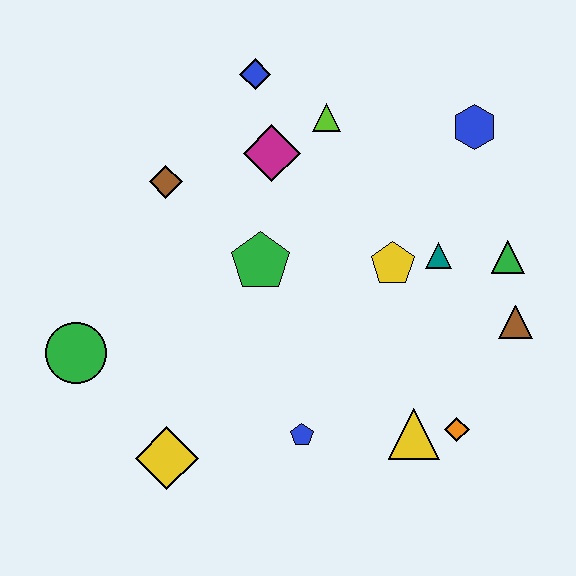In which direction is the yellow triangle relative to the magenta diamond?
The yellow triangle is below the magenta diamond.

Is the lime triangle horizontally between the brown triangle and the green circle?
Yes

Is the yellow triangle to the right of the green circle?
Yes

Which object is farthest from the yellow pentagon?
The green circle is farthest from the yellow pentagon.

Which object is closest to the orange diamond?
The yellow triangle is closest to the orange diamond.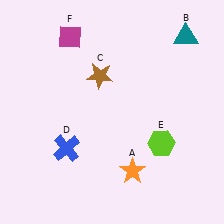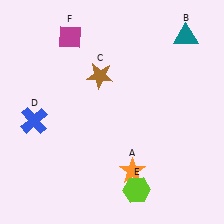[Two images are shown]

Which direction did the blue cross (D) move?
The blue cross (D) moved left.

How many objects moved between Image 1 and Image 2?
2 objects moved between the two images.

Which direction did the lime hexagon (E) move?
The lime hexagon (E) moved down.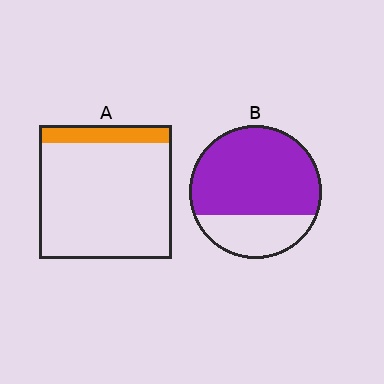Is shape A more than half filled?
No.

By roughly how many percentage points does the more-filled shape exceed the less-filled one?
By roughly 60 percentage points (B over A).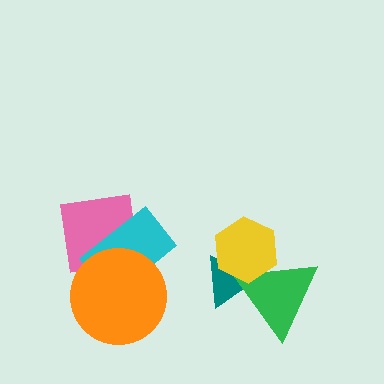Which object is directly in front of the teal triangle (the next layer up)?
The green triangle is directly in front of the teal triangle.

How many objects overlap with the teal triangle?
2 objects overlap with the teal triangle.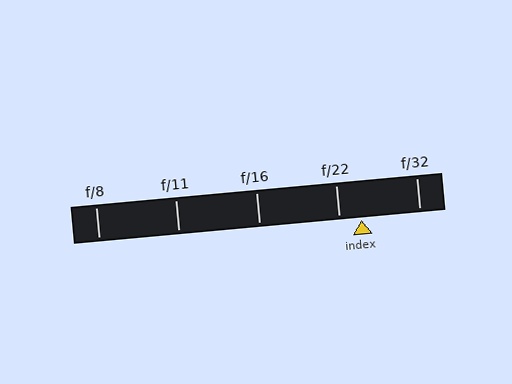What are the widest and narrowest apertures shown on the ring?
The widest aperture shown is f/8 and the narrowest is f/32.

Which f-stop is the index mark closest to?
The index mark is closest to f/22.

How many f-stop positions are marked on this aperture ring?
There are 5 f-stop positions marked.